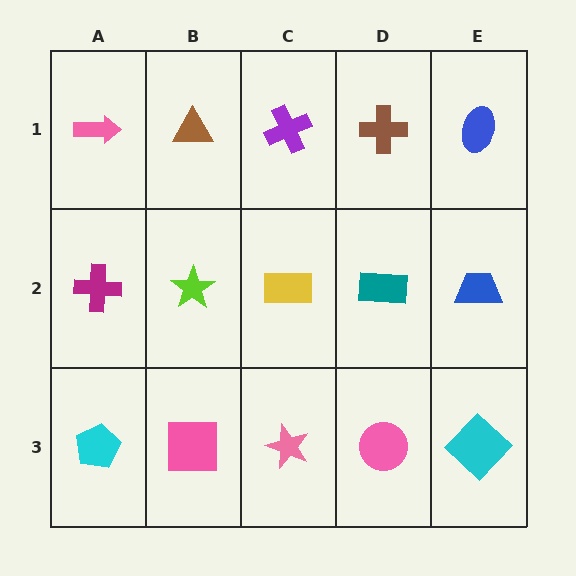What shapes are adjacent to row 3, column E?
A blue trapezoid (row 2, column E), a pink circle (row 3, column D).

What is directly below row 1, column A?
A magenta cross.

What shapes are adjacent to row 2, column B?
A brown triangle (row 1, column B), a pink square (row 3, column B), a magenta cross (row 2, column A), a yellow rectangle (row 2, column C).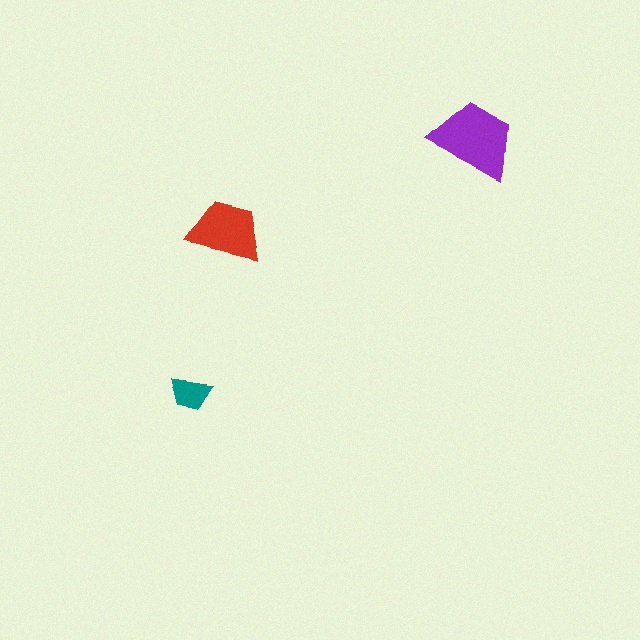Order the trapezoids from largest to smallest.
the purple one, the red one, the teal one.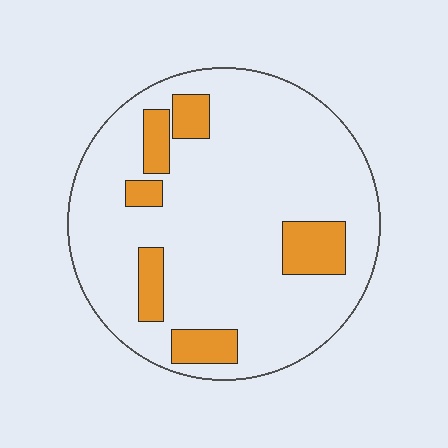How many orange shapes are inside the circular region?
6.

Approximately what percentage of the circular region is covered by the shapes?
Approximately 15%.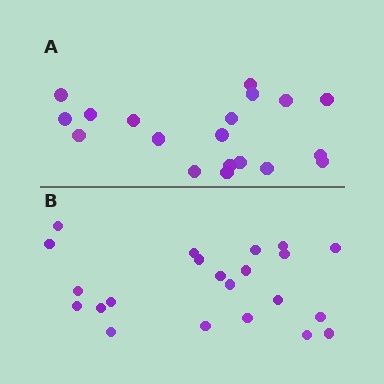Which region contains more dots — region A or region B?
Region B (the bottom region) has more dots.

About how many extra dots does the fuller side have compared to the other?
Region B has just a few more — roughly 2 or 3 more dots than region A.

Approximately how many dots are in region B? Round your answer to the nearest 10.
About 20 dots. (The exact count is 22, which rounds to 20.)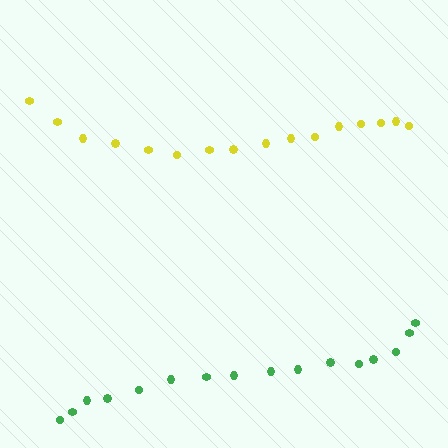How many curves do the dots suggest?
There are 2 distinct paths.